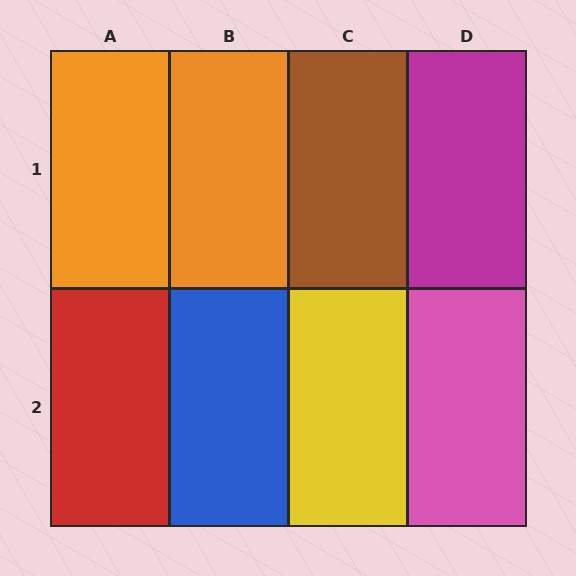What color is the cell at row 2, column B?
Blue.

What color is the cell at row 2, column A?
Red.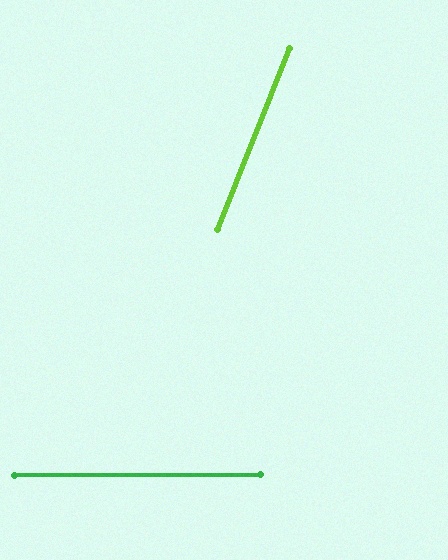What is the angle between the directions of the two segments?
Approximately 68 degrees.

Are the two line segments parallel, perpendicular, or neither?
Neither parallel nor perpendicular — they differ by about 68°.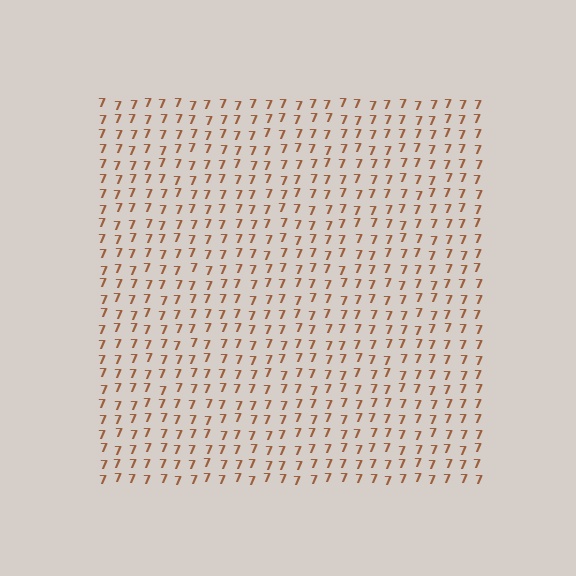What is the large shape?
The large shape is a square.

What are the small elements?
The small elements are digit 7's.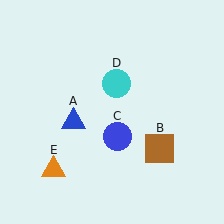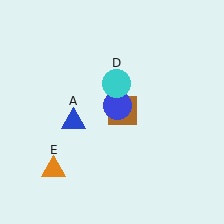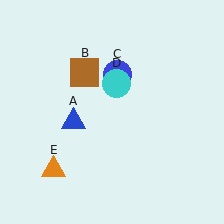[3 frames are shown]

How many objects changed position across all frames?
2 objects changed position: brown square (object B), blue circle (object C).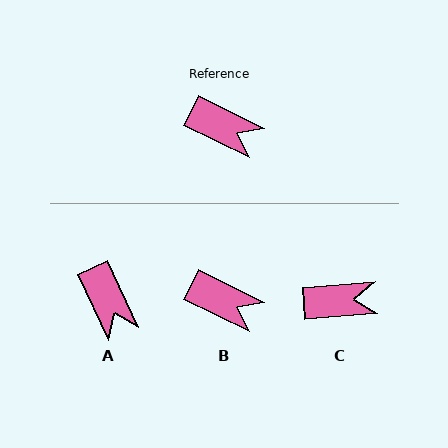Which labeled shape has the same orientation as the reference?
B.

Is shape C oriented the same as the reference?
No, it is off by about 31 degrees.